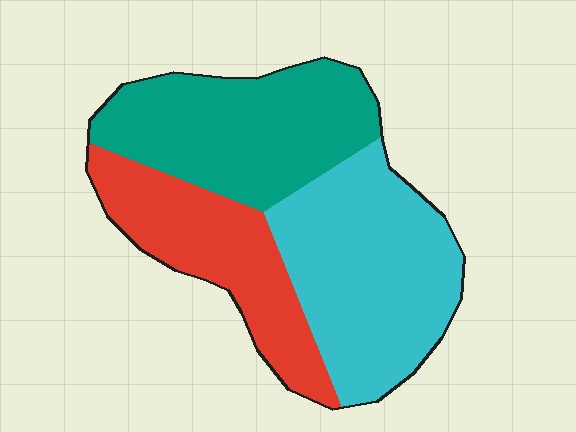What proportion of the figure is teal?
Teal takes up between a quarter and a half of the figure.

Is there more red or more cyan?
Cyan.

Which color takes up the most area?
Cyan, at roughly 40%.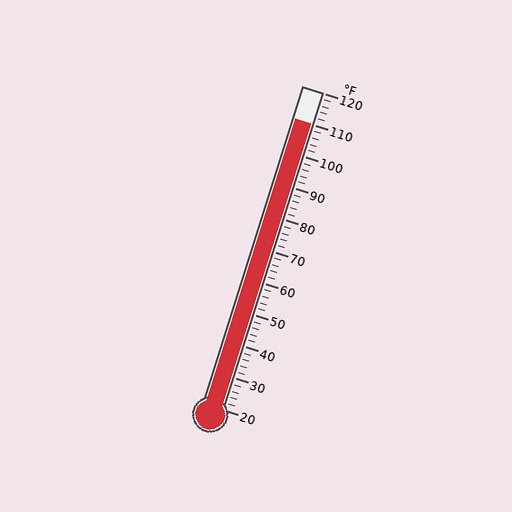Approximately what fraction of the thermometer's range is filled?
The thermometer is filled to approximately 90% of its range.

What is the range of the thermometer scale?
The thermometer scale ranges from 20°F to 120°F.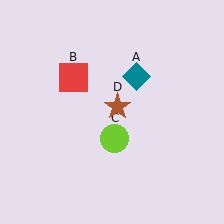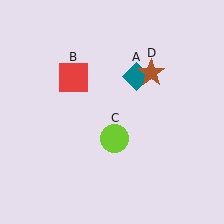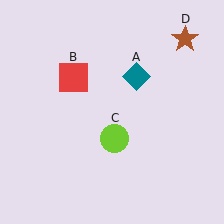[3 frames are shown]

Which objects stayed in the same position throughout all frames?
Teal diamond (object A) and red square (object B) and lime circle (object C) remained stationary.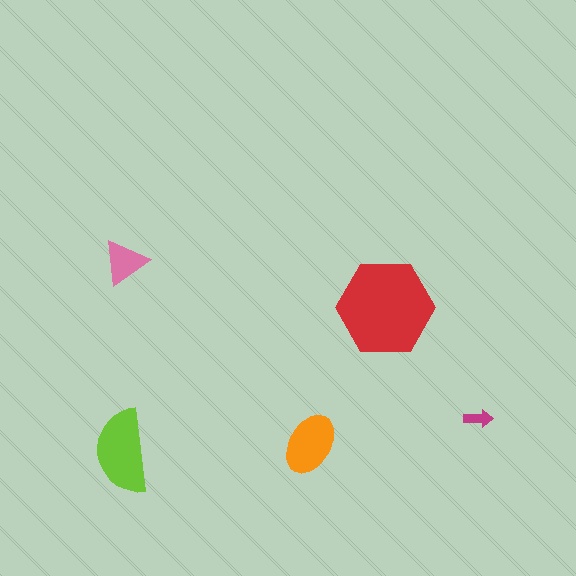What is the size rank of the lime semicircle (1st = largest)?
2nd.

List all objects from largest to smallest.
The red hexagon, the lime semicircle, the orange ellipse, the pink triangle, the magenta arrow.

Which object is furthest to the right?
The magenta arrow is rightmost.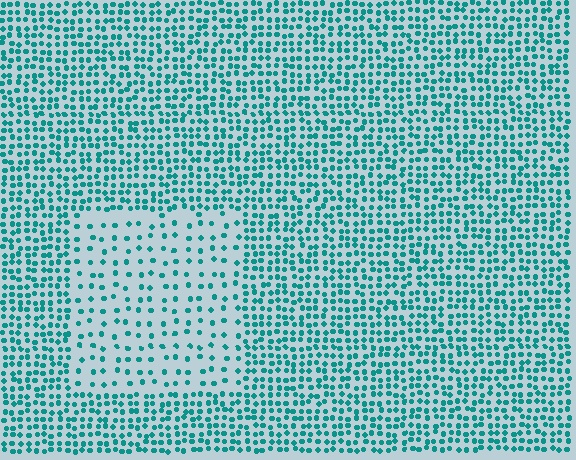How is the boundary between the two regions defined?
The boundary is defined by a change in element density (approximately 2.4x ratio). All elements are the same color, size, and shape.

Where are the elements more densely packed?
The elements are more densely packed outside the rectangle boundary.